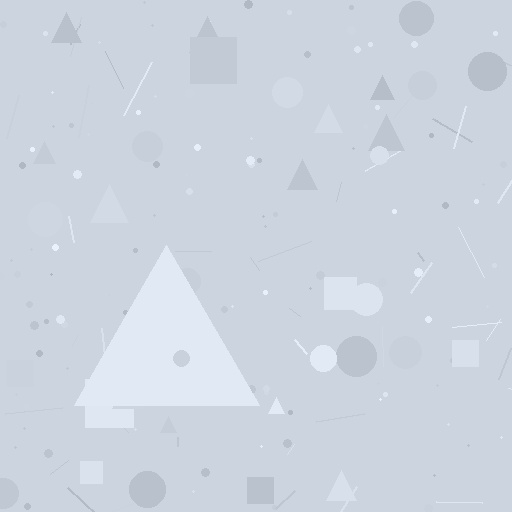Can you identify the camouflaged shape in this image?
The camouflaged shape is a triangle.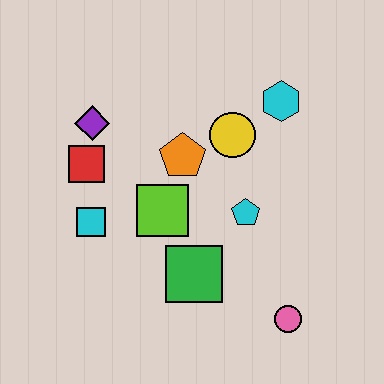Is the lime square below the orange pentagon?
Yes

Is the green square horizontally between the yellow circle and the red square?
Yes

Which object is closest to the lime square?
The orange pentagon is closest to the lime square.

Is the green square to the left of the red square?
No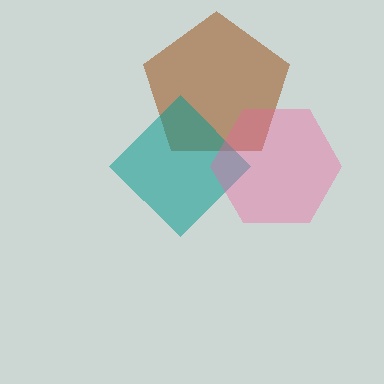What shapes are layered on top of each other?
The layered shapes are: a brown pentagon, a teal diamond, a pink hexagon.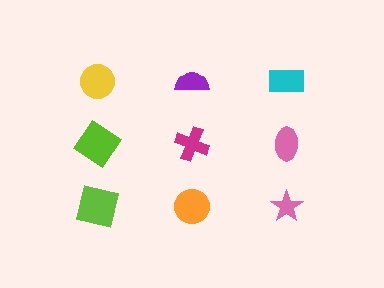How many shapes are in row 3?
3 shapes.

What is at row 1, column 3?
A cyan rectangle.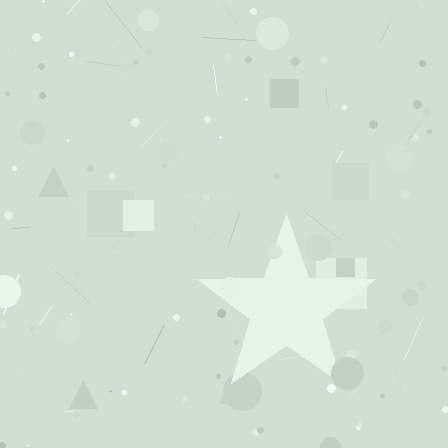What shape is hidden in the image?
A star is hidden in the image.